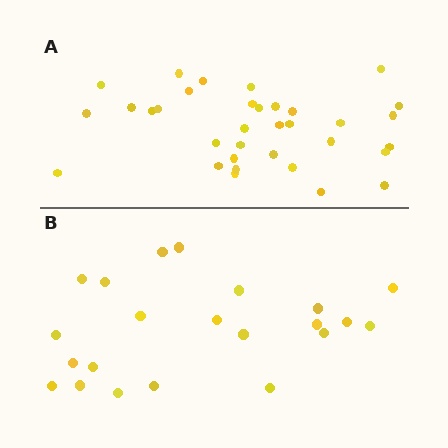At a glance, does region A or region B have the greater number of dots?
Region A (the top region) has more dots.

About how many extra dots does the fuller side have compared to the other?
Region A has roughly 12 or so more dots than region B.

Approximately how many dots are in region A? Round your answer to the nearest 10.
About 30 dots. (The exact count is 34, which rounds to 30.)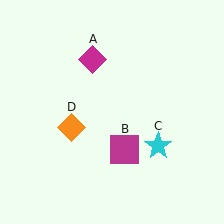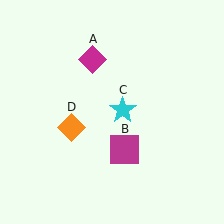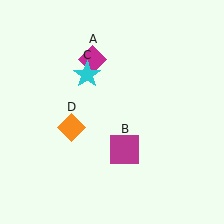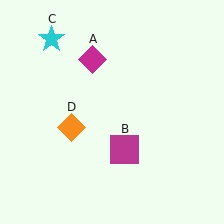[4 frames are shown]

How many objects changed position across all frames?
1 object changed position: cyan star (object C).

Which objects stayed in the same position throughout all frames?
Magenta diamond (object A) and magenta square (object B) and orange diamond (object D) remained stationary.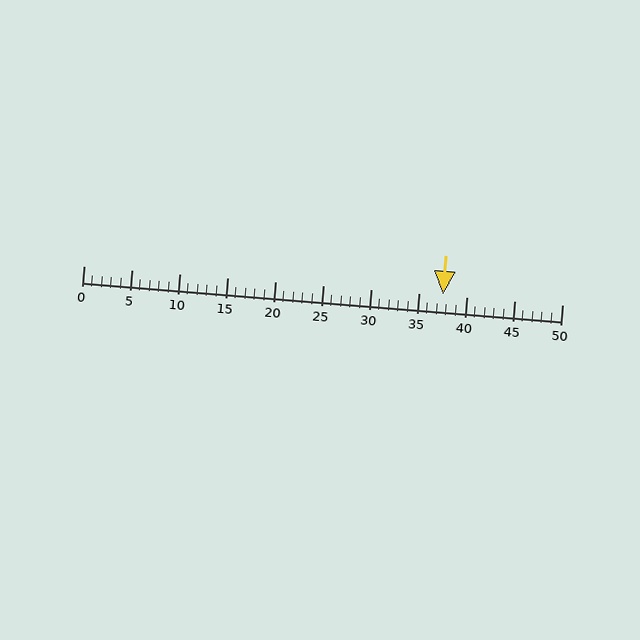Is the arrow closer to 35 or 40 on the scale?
The arrow is closer to 40.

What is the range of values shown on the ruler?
The ruler shows values from 0 to 50.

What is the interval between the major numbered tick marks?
The major tick marks are spaced 5 units apart.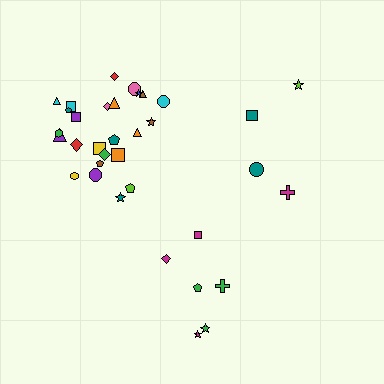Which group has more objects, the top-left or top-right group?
The top-left group.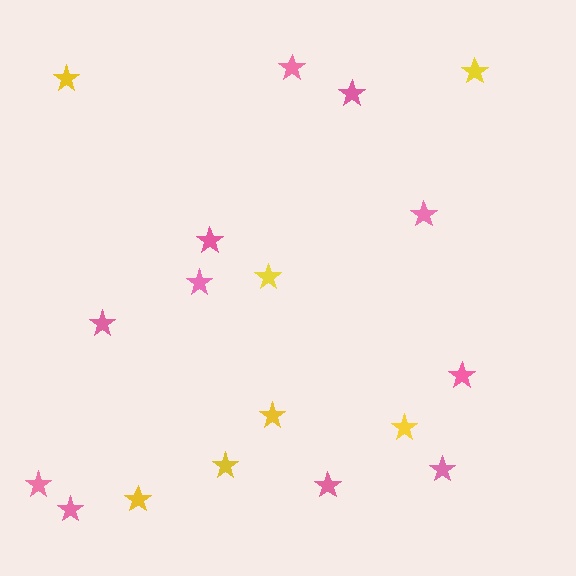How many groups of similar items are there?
There are 2 groups: one group of yellow stars (7) and one group of pink stars (11).